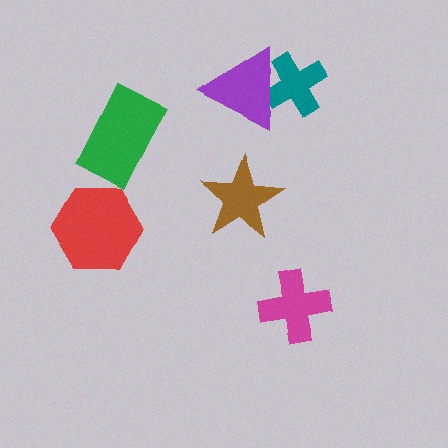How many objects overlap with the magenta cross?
0 objects overlap with the magenta cross.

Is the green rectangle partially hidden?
No, no other shape covers it.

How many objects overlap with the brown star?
0 objects overlap with the brown star.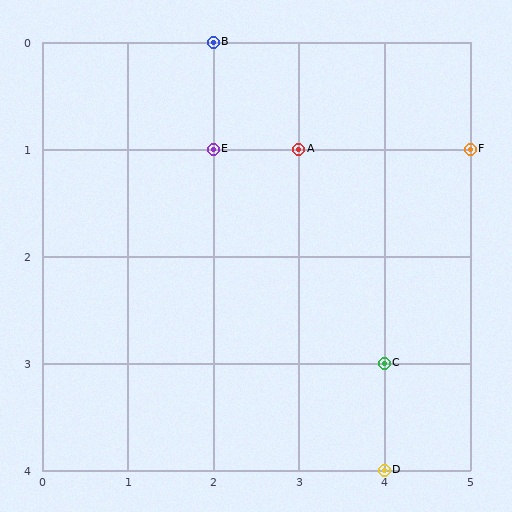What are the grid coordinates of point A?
Point A is at grid coordinates (3, 1).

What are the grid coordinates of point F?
Point F is at grid coordinates (5, 1).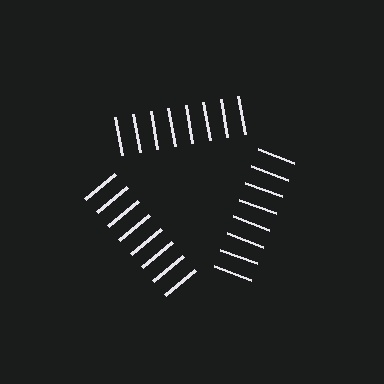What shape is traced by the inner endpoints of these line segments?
An illusory triangle — the line segments terminate on its edges but no continuous stroke is drawn.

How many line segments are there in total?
24 — 8 along each of the 3 edges.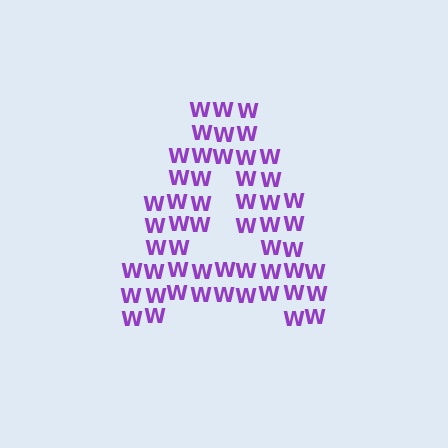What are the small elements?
The small elements are letter W's.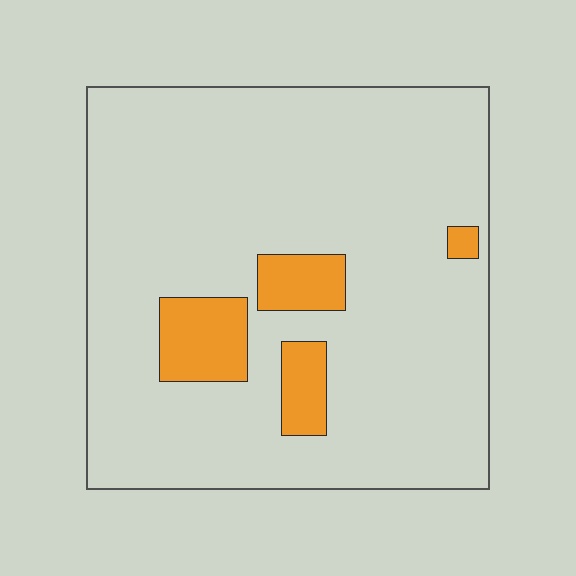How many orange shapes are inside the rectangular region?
4.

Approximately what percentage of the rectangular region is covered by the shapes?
Approximately 10%.